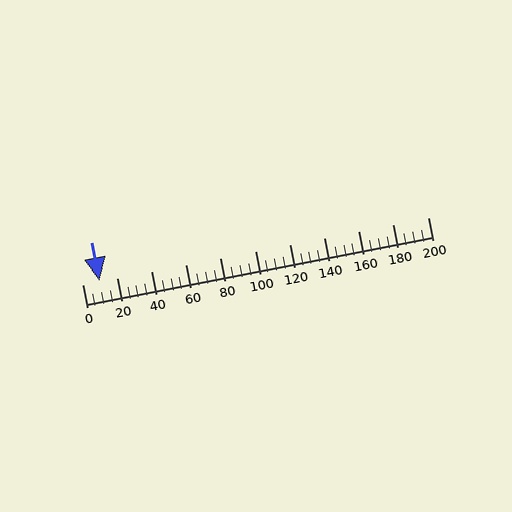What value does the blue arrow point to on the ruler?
The blue arrow points to approximately 10.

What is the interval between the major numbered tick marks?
The major tick marks are spaced 20 units apart.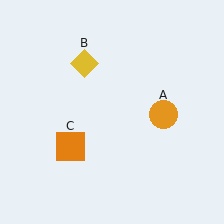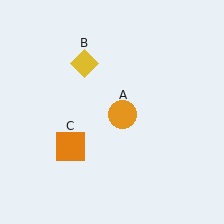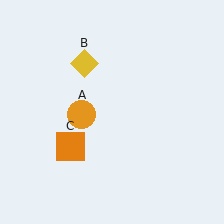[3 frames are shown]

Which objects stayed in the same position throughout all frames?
Yellow diamond (object B) and orange square (object C) remained stationary.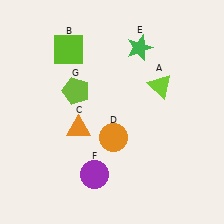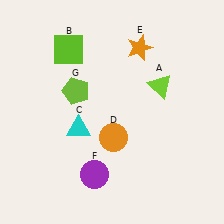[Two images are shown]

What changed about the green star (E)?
In Image 1, E is green. In Image 2, it changed to orange.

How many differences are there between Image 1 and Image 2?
There are 2 differences between the two images.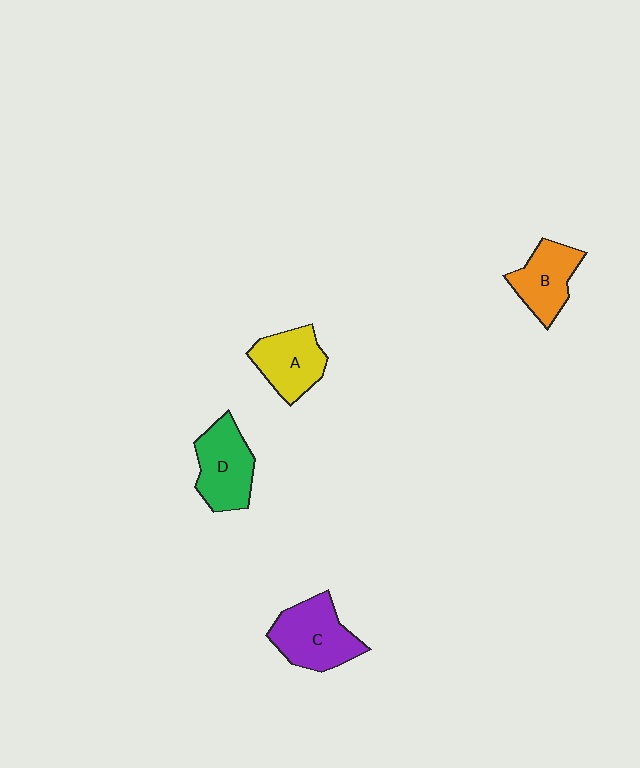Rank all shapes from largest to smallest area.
From largest to smallest: C (purple), D (green), A (yellow), B (orange).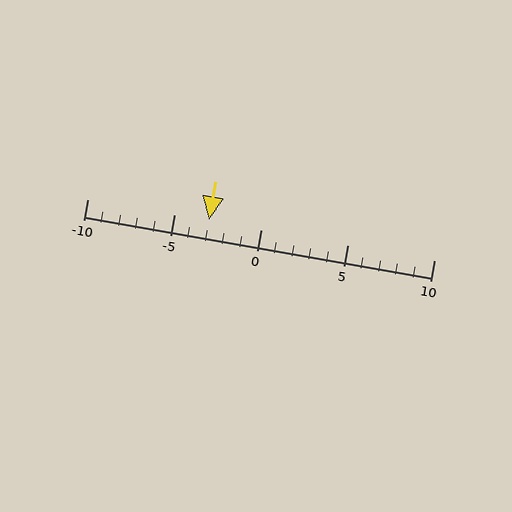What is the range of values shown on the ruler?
The ruler shows values from -10 to 10.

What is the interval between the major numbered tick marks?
The major tick marks are spaced 5 units apart.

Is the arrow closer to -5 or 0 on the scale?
The arrow is closer to -5.